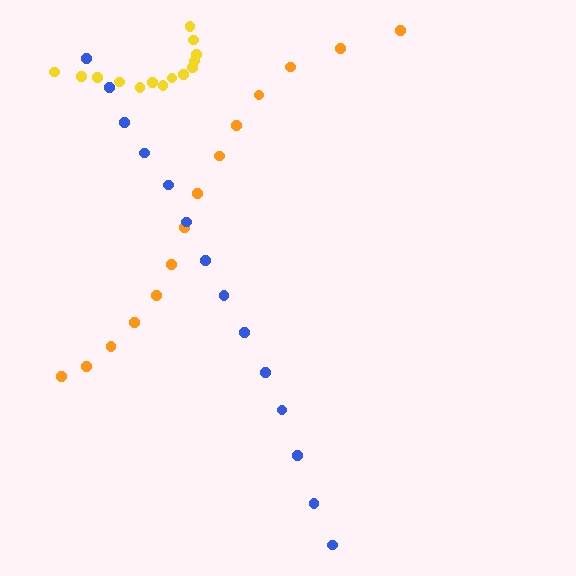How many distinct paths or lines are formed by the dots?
There are 3 distinct paths.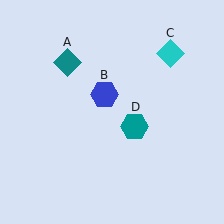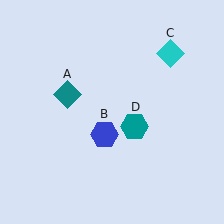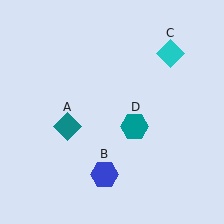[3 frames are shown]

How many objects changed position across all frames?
2 objects changed position: teal diamond (object A), blue hexagon (object B).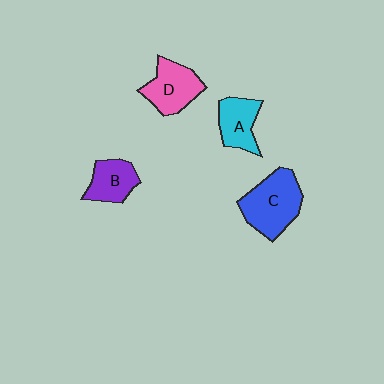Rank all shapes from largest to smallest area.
From largest to smallest: C (blue), D (pink), A (cyan), B (purple).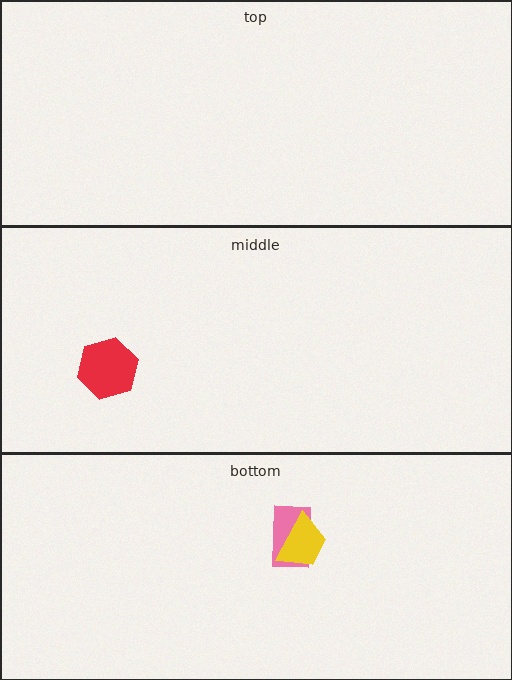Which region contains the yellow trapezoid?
The bottom region.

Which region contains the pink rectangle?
The bottom region.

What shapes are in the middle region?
The red hexagon.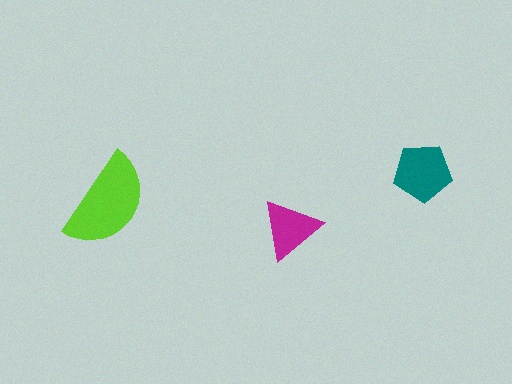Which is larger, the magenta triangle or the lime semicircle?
The lime semicircle.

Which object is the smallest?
The magenta triangle.